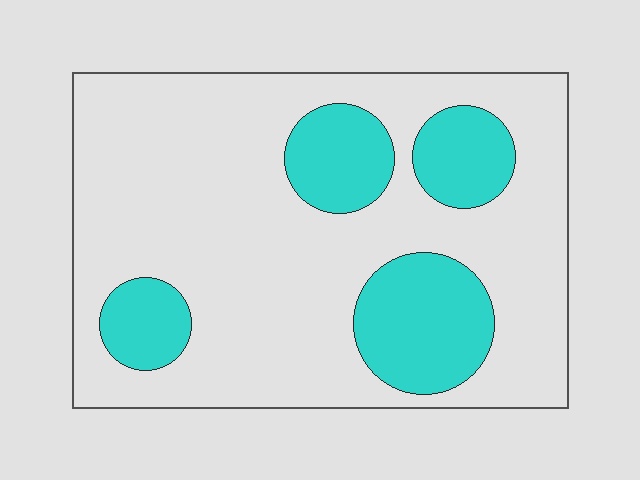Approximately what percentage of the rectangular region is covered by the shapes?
Approximately 25%.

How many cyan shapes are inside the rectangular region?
4.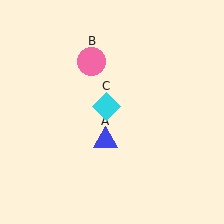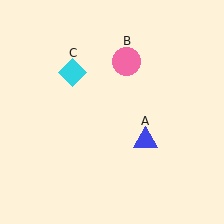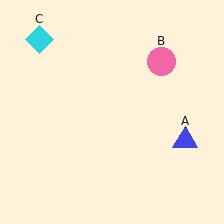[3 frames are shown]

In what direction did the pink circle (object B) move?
The pink circle (object B) moved right.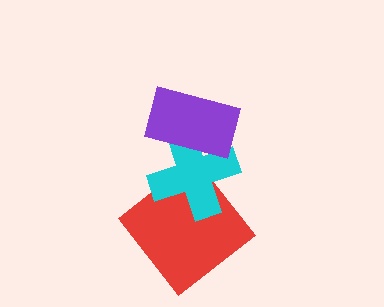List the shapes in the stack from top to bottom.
From top to bottom: the purple rectangle, the cyan cross, the red diamond.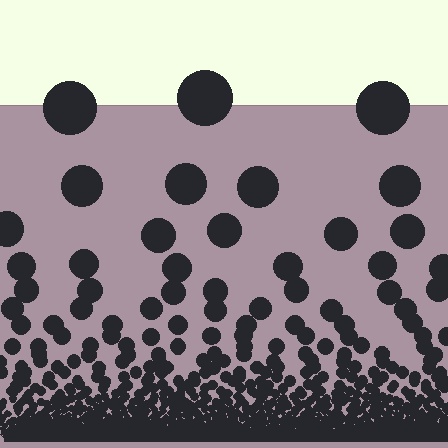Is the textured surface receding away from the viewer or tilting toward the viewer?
The surface appears to tilt toward the viewer. Texture elements get larger and sparser toward the top.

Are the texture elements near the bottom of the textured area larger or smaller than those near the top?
Smaller. The gradient is inverted — elements near the bottom are smaller and denser.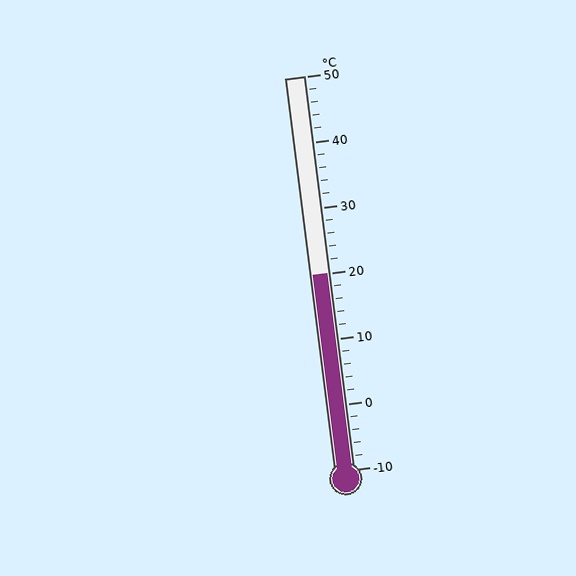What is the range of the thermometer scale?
The thermometer scale ranges from -10°C to 50°C.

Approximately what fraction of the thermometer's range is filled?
The thermometer is filled to approximately 50% of its range.